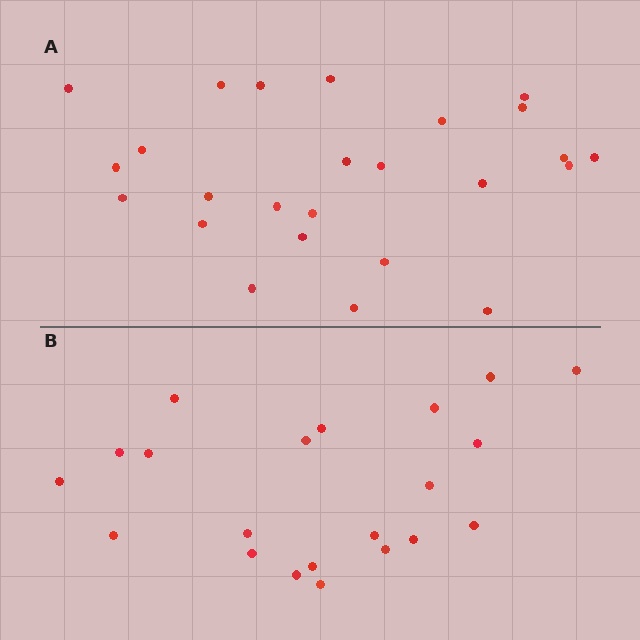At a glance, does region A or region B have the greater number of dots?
Region A (the top region) has more dots.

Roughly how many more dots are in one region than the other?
Region A has about 4 more dots than region B.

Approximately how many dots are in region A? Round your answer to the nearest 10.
About 20 dots. (The exact count is 25, which rounds to 20.)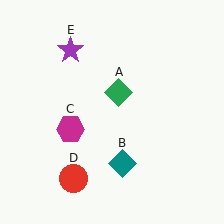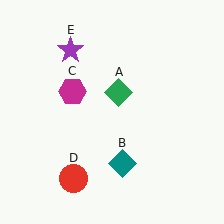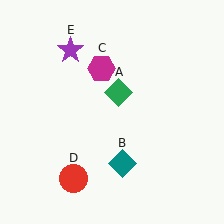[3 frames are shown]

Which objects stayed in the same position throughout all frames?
Green diamond (object A) and teal diamond (object B) and red circle (object D) and purple star (object E) remained stationary.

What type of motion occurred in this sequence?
The magenta hexagon (object C) rotated clockwise around the center of the scene.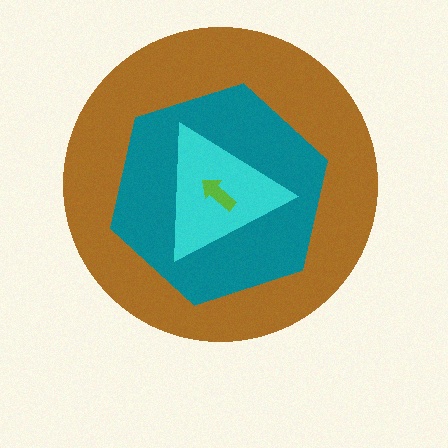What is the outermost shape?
The brown circle.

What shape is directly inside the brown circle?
The teal hexagon.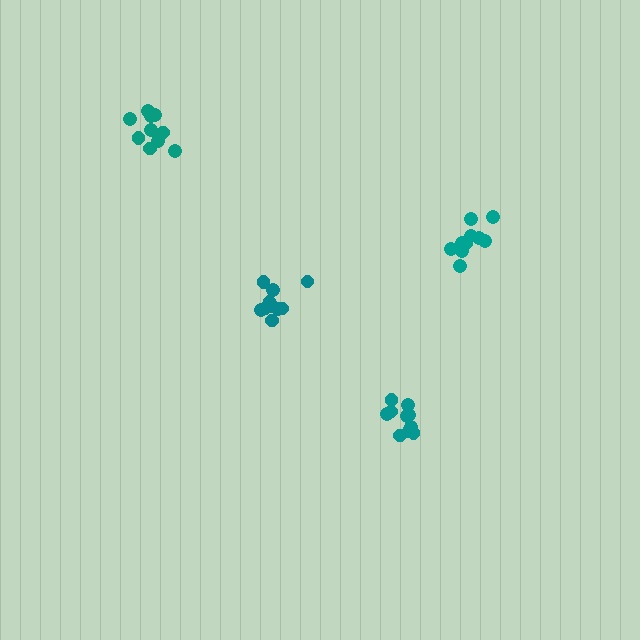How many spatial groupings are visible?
There are 4 spatial groupings.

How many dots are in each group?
Group 1: 10 dots, Group 2: 10 dots, Group 3: 11 dots, Group 4: 10 dots (41 total).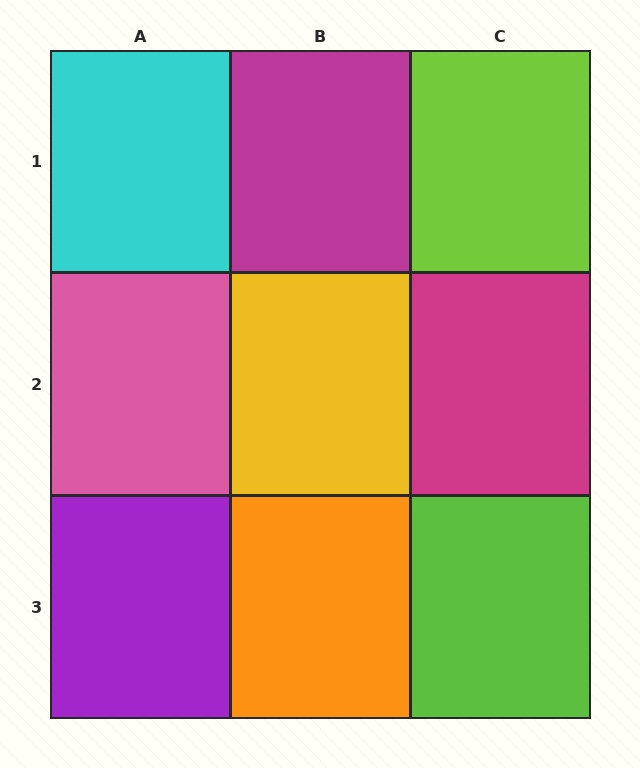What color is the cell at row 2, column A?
Pink.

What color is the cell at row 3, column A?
Purple.